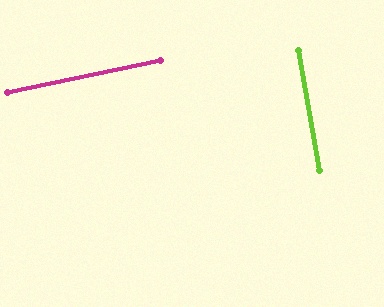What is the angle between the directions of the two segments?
Approximately 88 degrees.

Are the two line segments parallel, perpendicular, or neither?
Perpendicular — they meet at approximately 88°.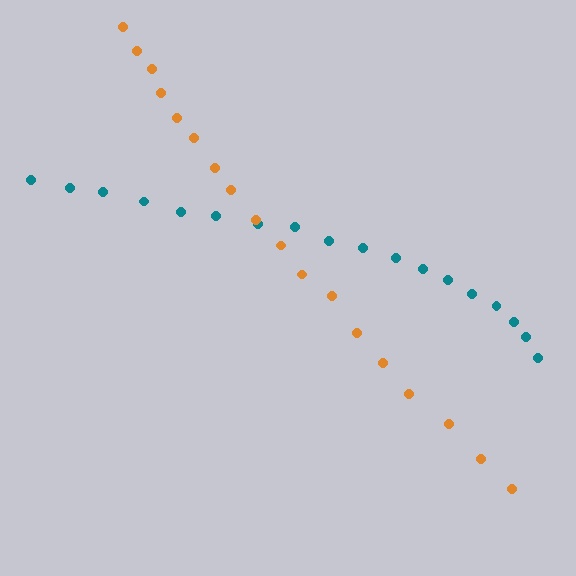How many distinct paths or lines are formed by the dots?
There are 2 distinct paths.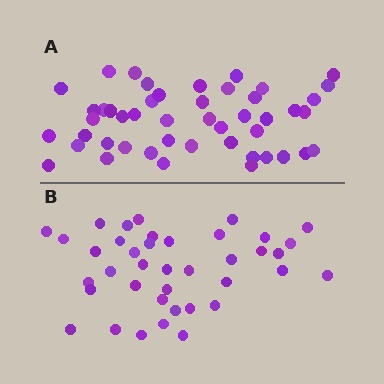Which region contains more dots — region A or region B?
Region A (the top region) has more dots.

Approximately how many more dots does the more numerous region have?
Region A has roughly 8 or so more dots than region B.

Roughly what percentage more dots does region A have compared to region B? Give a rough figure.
About 20% more.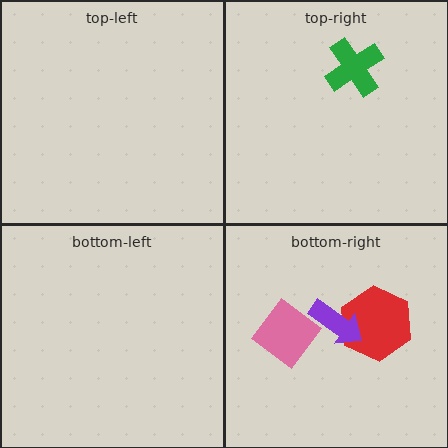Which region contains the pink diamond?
The bottom-right region.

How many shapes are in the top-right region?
1.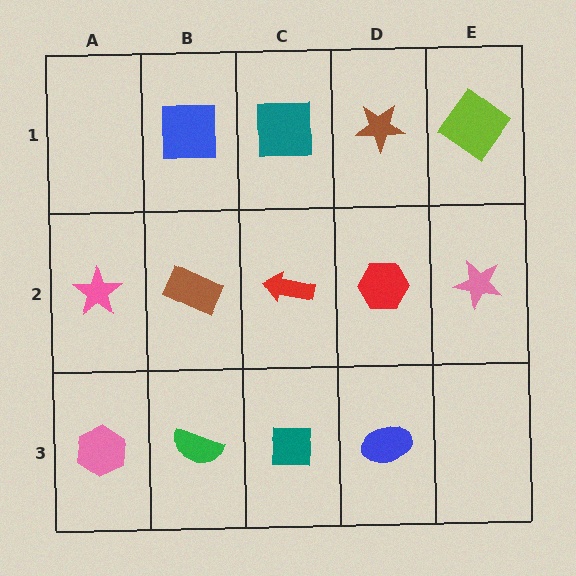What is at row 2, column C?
A red arrow.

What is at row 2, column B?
A brown rectangle.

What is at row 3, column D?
A blue ellipse.